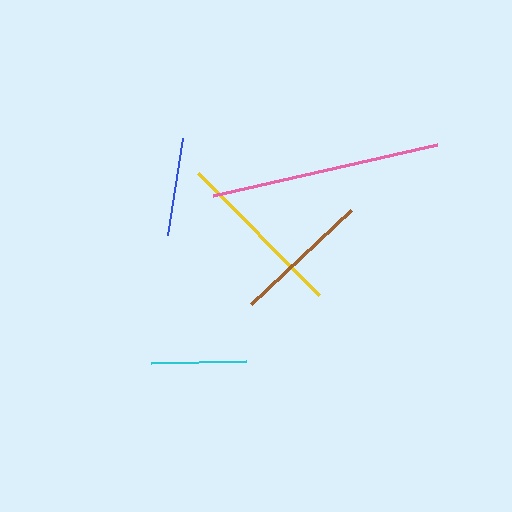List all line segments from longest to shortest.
From longest to shortest: pink, yellow, brown, blue, cyan.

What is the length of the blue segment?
The blue segment is approximately 99 pixels long.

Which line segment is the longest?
The pink line is the longest at approximately 230 pixels.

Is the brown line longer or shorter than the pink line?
The pink line is longer than the brown line.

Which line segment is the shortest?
The cyan line is the shortest at approximately 96 pixels.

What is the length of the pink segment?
The pink segment is approximately 230 pixels long.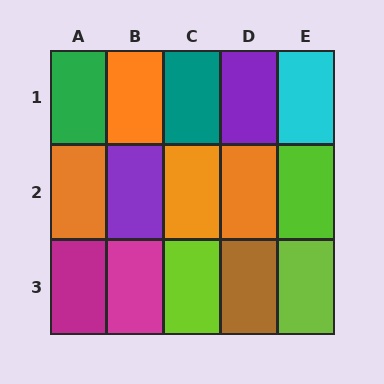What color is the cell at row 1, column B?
Orange.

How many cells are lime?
3 cells are lime.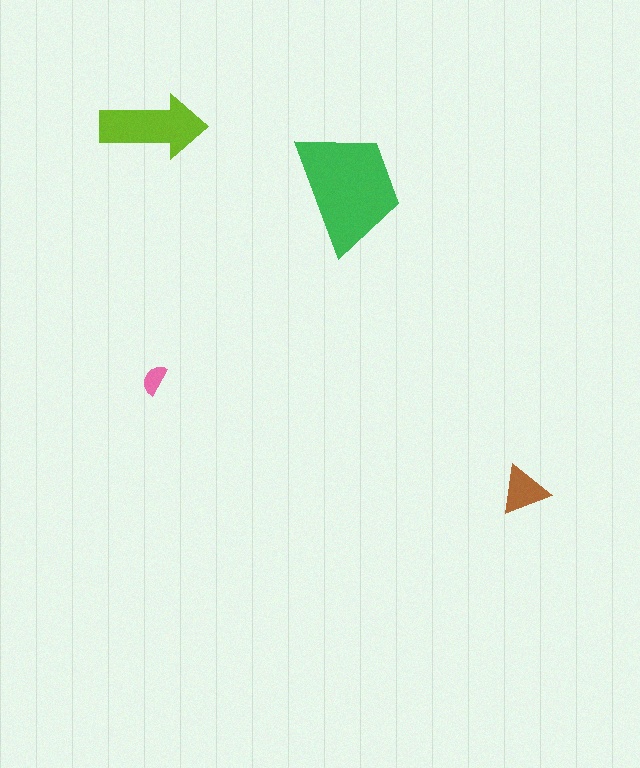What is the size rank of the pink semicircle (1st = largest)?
4th.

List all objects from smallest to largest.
The pink semicircle, the brown triangle, the lime arrow, the green trapezoid.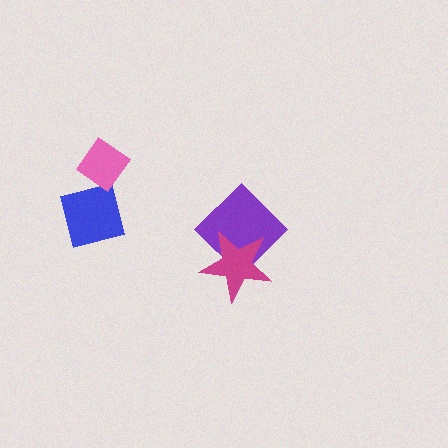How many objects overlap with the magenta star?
1 object overlaps with the magenta star.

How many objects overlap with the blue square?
1 object overlaps with the blue square.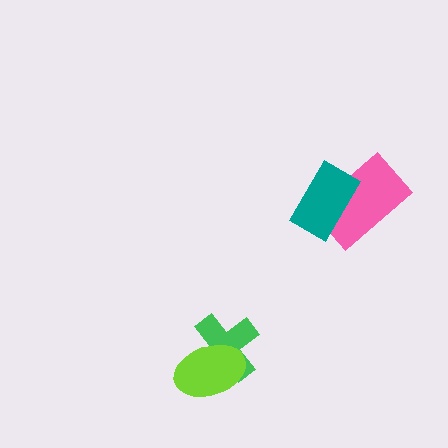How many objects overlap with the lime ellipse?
1 object overlaps with the lime ellipse.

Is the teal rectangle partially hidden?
No, no other shape covers it.